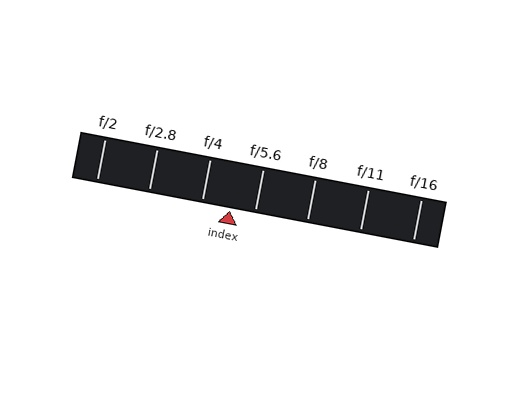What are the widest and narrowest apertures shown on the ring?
The widest aperture shown is f/2 and the narrowest is f/16.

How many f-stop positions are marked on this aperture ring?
There are 7 f-stop positions marked.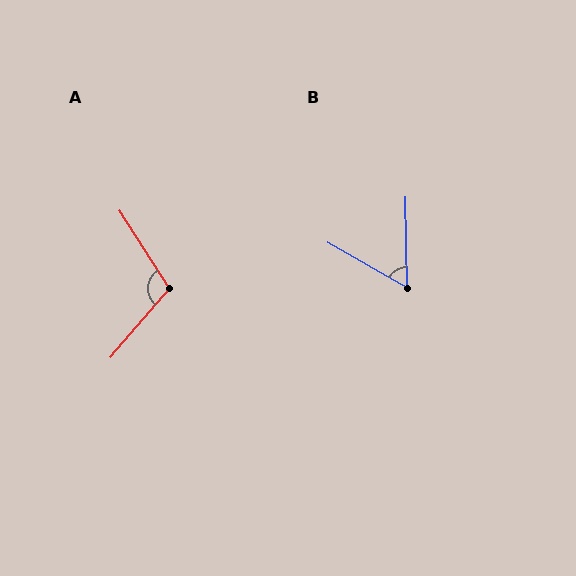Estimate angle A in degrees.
Approximately 107 degrees.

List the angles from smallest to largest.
B (60°), A (107°).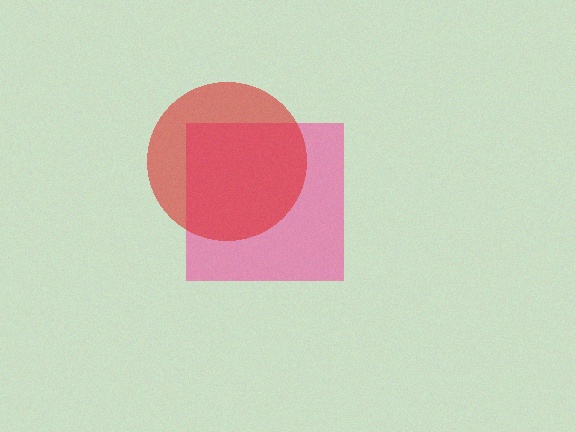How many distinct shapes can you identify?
There are 2 distinct shapes: a pink square, a red circle.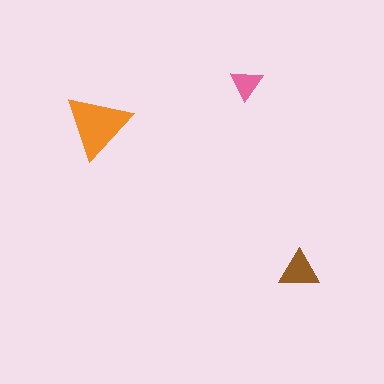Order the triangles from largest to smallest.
the orange one, the brown one, the pink one.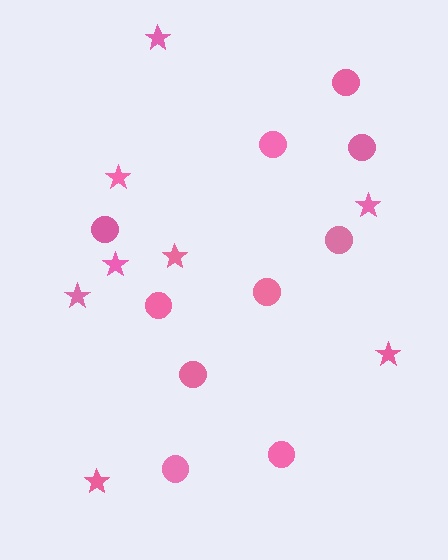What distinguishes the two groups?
There are 2 groups: one group of circles (10) and one group of stars (8).